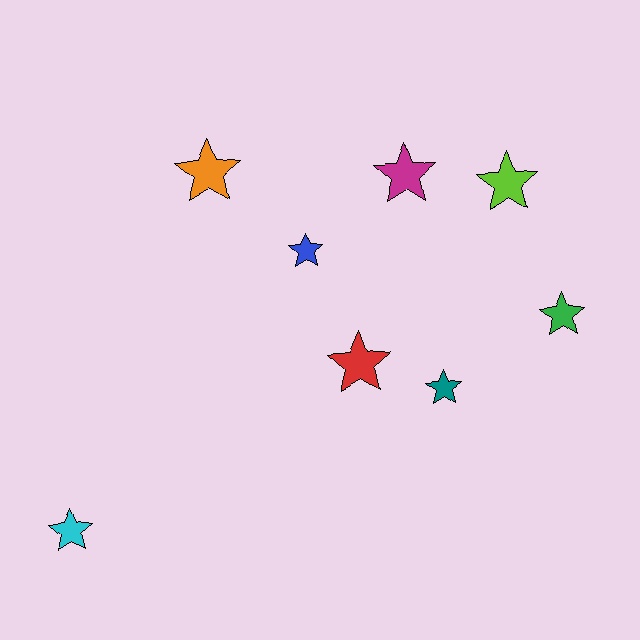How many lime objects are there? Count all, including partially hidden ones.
There is 1 lime object.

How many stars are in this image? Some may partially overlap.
There are 8 stars.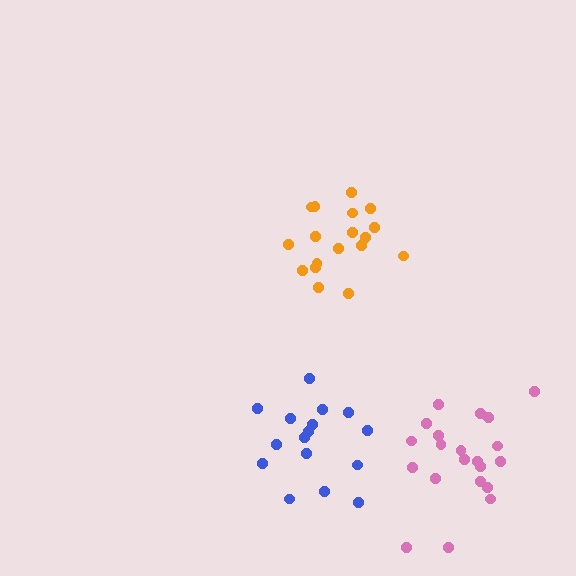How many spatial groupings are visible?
There are 3 spatial groupings.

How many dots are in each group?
Group 1: 18 dots, Group 2: 16 dots, Group 3: 21 dots (55 total).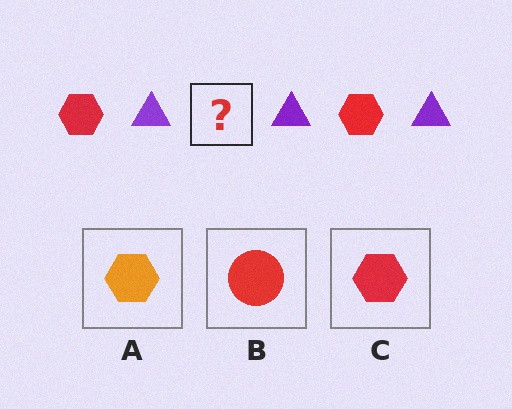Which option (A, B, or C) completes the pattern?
C.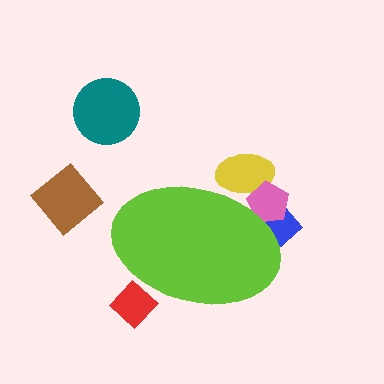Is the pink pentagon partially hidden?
Yes, the pink pentagon is partially hidden behind the lime ellipse.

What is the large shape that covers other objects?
A lime ellipse.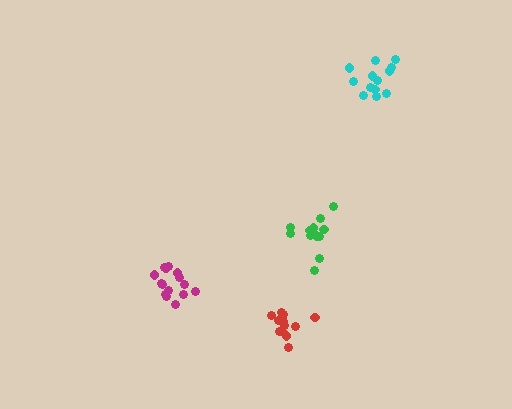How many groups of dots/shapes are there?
There are 4 groups.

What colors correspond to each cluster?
The clusters are colored: cyan, green, red, magenta.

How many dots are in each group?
Group 1: 13 dots, Group 2: 12 dots, Group 3: 12 dots, Group 4: 15 dots (52 total).